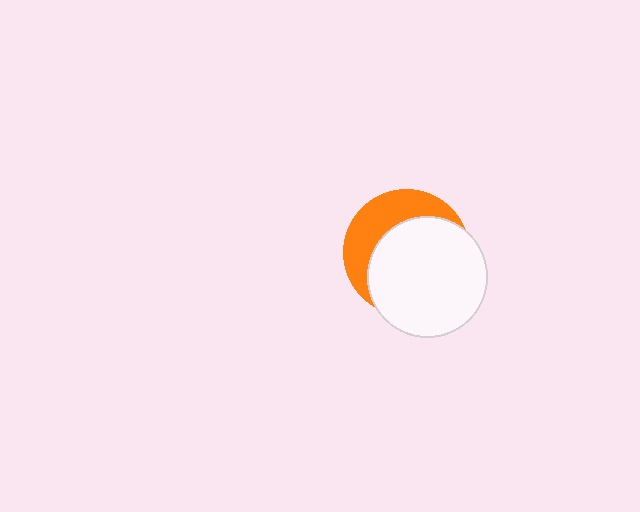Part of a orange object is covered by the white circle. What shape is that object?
It is a circle.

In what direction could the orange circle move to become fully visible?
The orange circle could move toward the upper-left. That would shift it out from behind the white circle entirely.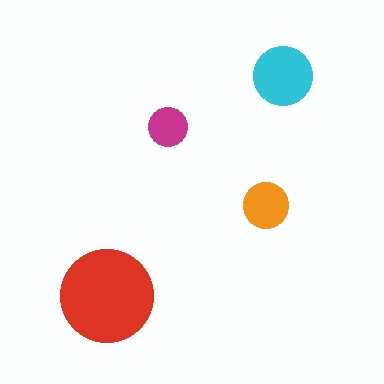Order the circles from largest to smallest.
the red one, the cyan one, the orange one, the magenta one.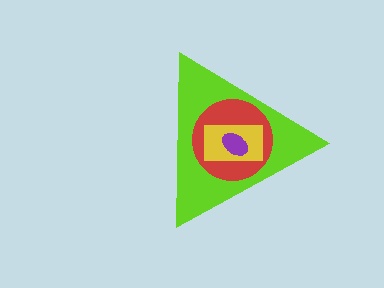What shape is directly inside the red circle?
The yellow rectangle.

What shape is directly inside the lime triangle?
The red circle.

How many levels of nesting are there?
4.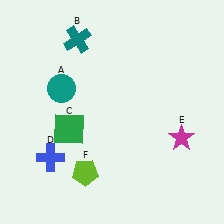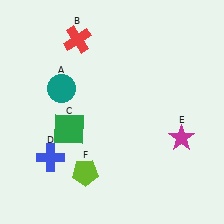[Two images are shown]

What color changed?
The cross (B) changed from teal in Image 1 to red in Image 2.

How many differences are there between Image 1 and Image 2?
There is 1 difference between the two images.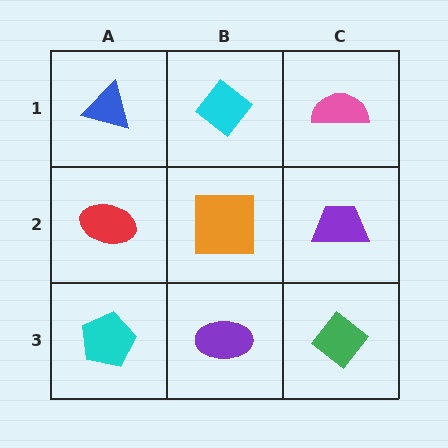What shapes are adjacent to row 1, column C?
A purple trapezoid (row 2, column C), a cyan diamond (row 1, column B).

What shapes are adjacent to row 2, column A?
A blue triangle (row 1, column A), a cyan pentagon (row 3, column A), an orange square (row 2, column B).